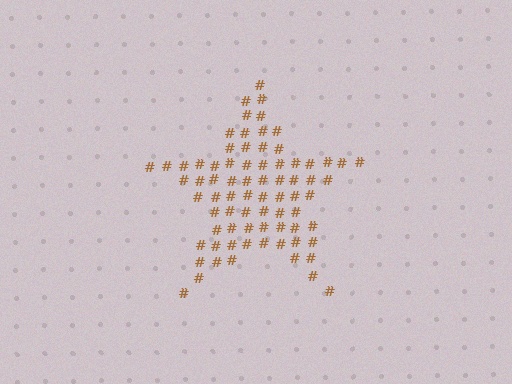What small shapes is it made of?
It is made of small hash symbols.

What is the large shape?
The large shape is a star.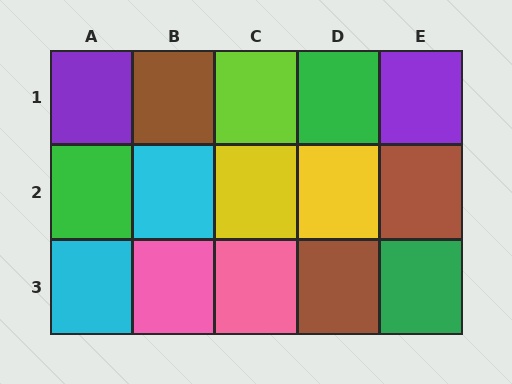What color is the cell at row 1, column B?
Brown.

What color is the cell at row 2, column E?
Brown.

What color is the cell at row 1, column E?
Purple.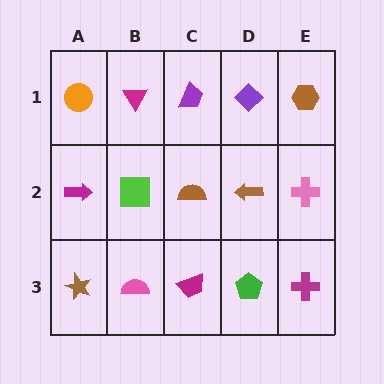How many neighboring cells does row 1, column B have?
3.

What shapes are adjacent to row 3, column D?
A brown arrow (row 2, column D), a magenta trapezoid (row 3, column C), a magenta cross (row 3, column E).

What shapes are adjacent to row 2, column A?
An orange circle (row 1, column A), a brown star (row 3, column A), a lime square (row 2, column B).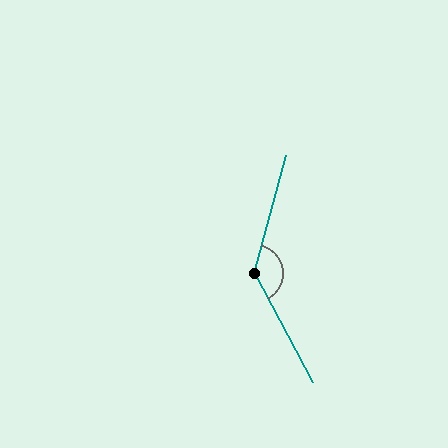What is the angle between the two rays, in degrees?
Approximately 137 degrees.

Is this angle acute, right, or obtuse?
It is obtuse.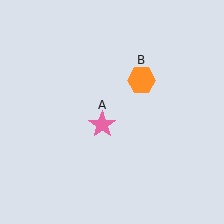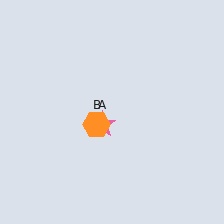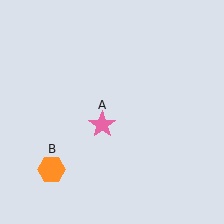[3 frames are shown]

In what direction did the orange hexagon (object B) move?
The orange hexagon (object B) moved down and to the left.